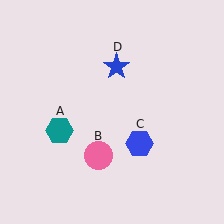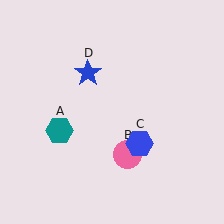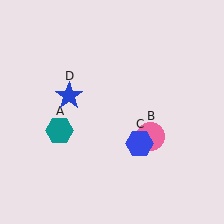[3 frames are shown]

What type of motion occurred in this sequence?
The pink circle (object B), blue star (object D) rotated counterclockwise around the center of the scene.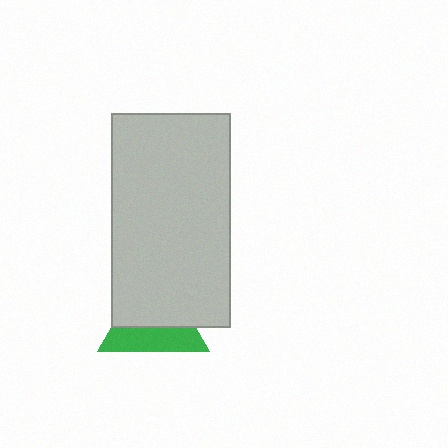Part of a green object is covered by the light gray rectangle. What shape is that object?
It is a triangle.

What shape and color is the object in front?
The object in front is a light gray rectangle.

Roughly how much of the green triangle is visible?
A small part of it is visible (roughly 43%).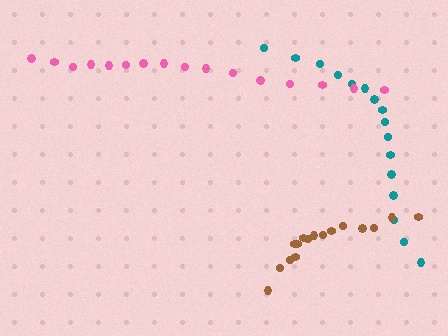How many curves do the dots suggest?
There are 3 distinct paths.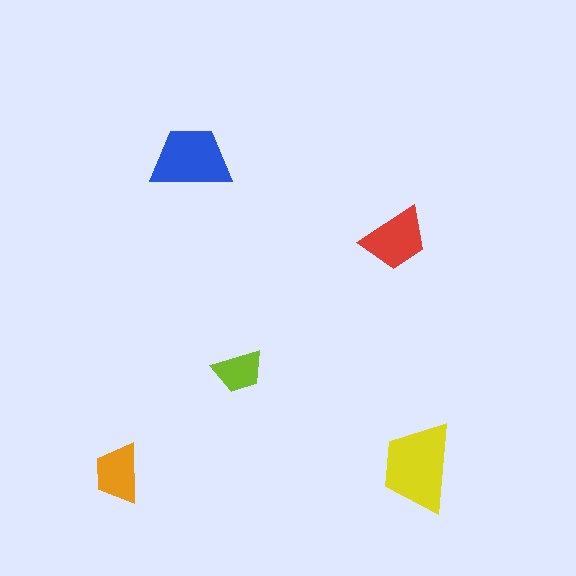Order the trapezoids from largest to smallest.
the yellow one, the blue one, the red one, the orange one, the lime one.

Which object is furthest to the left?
The orange trapezoid is leftmost.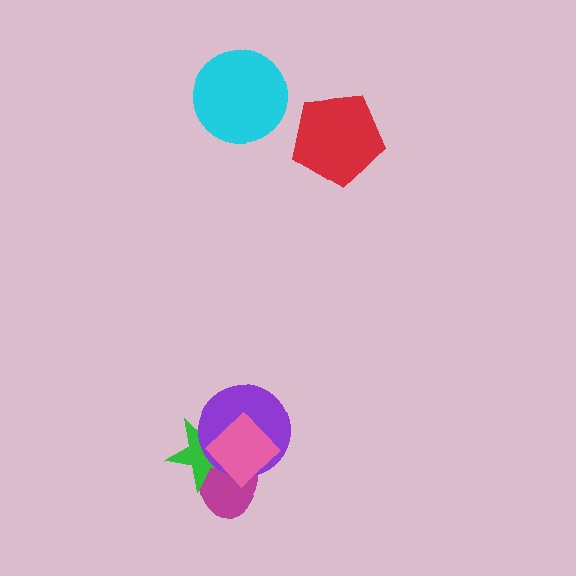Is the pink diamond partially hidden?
No, no other shape covers it.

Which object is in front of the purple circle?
The pink diamond is in front of the purple circle.